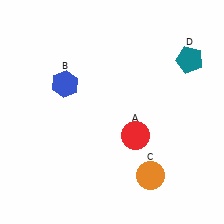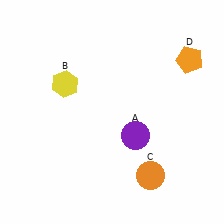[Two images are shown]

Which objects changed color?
A changed from red to purple. B changed from blue to yellow. D changed from teal to orange.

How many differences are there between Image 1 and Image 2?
There are 3 differences between the two images.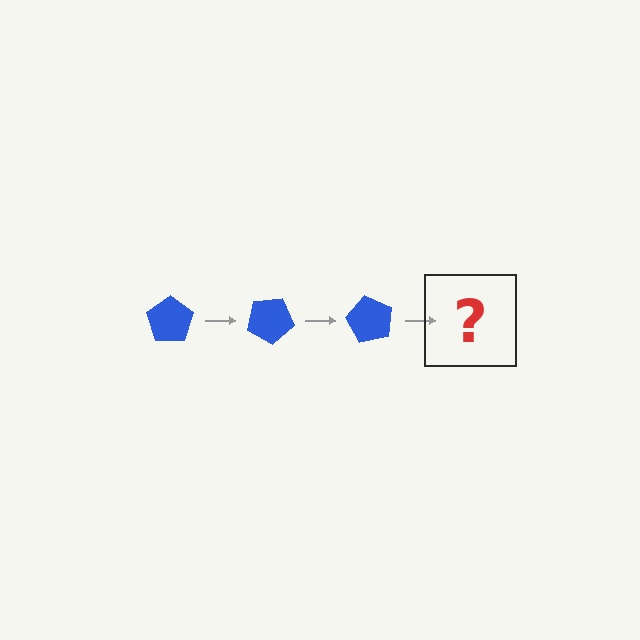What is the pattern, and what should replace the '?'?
The pattern is that the pentagon rotates 30 degrees each step. The '?' should be a blue pentagon rotated 90 degrees.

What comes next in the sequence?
The next element should be a blue pentagon rotated 90 degrees.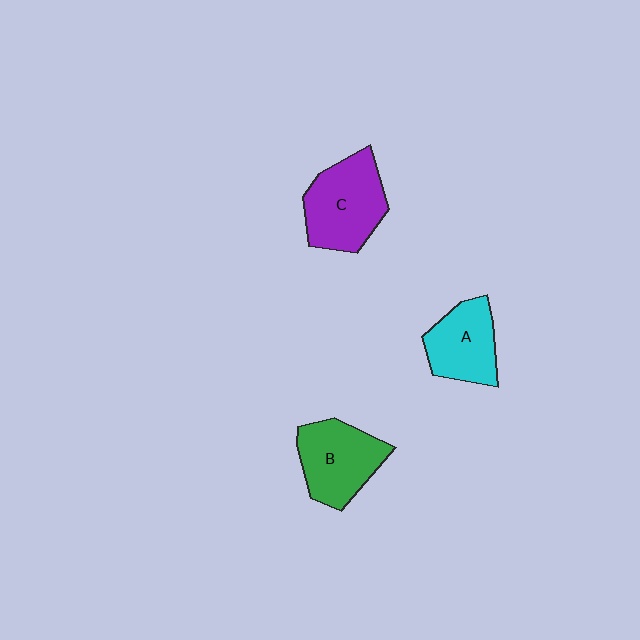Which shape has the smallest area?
Shape A (cyan).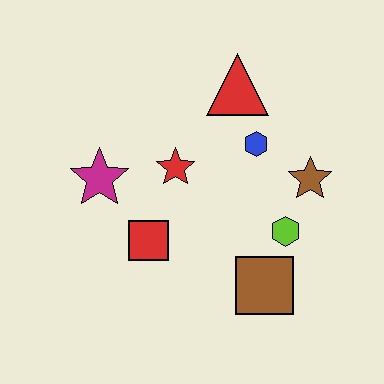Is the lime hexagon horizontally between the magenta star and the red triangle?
No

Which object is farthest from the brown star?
The magenta star is farthest from the brown star.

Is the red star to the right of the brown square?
No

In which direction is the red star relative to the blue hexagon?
The red star is to the left of the blue hexagon.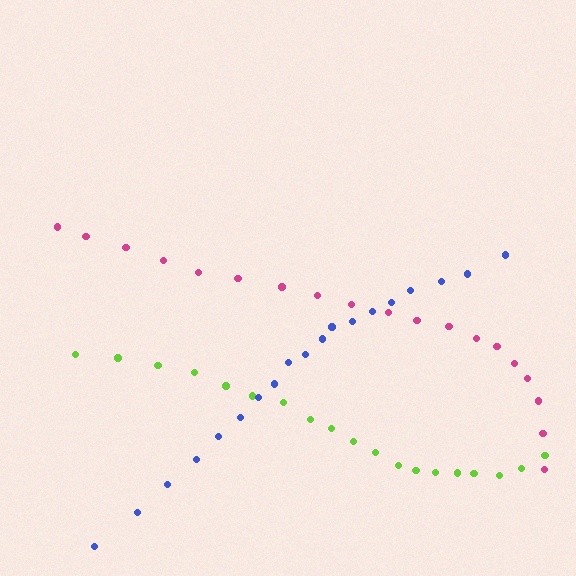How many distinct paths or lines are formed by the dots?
There are 3 distinct paths.